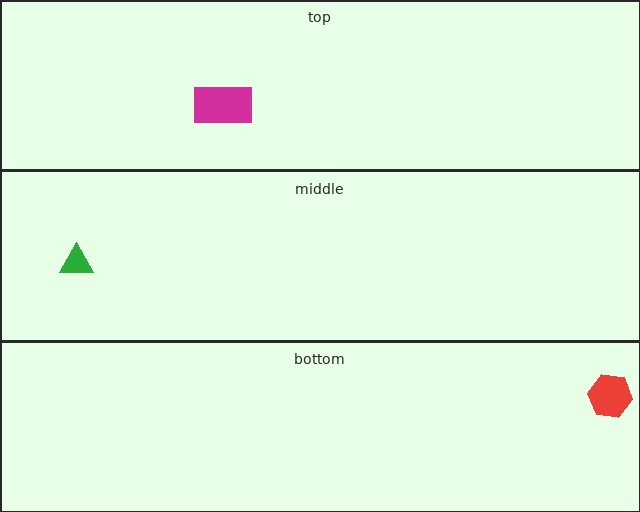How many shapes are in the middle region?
1.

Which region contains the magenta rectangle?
The top region.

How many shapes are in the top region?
1.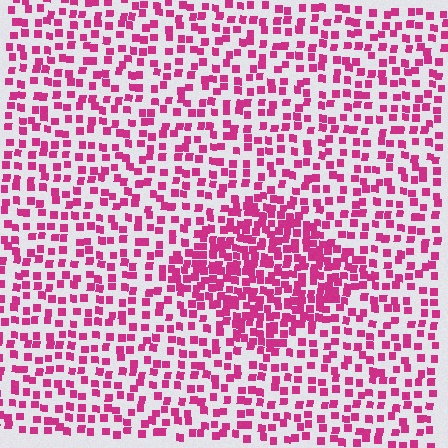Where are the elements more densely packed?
The elements are more densely packed inside the diamond boundary.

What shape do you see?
I see a diamond.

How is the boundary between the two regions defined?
The boundary is defined by a change in element density (approximately 2.0x ratio). All elements are the same color, size, and shape.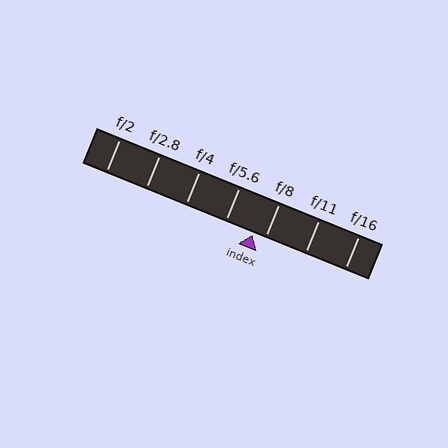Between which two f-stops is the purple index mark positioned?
The index mark is between f/5.6 and f/8.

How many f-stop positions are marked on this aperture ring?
There are 7 f-stop positions marked.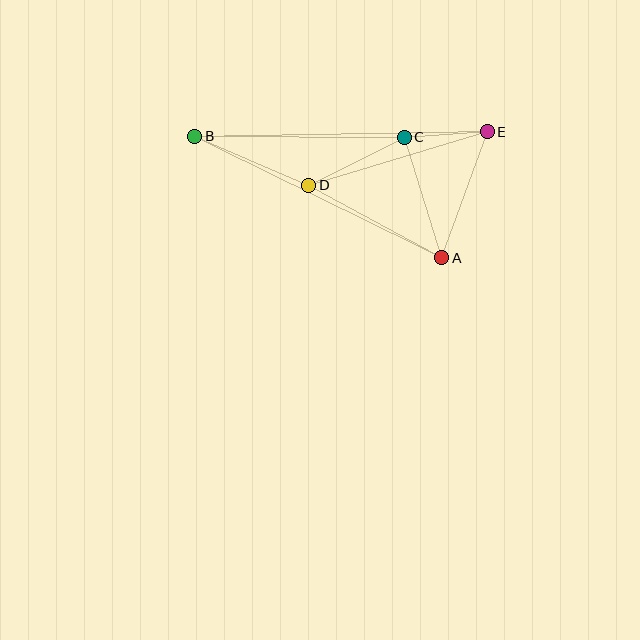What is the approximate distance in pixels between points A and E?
The distance between A and E is approximately 134 pixels.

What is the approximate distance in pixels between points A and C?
The distance between A and C is approximately 127 pixels.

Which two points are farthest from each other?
Points B and E are farthest from each other.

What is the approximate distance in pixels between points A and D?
The distance between A and D is approximately 152 pixels.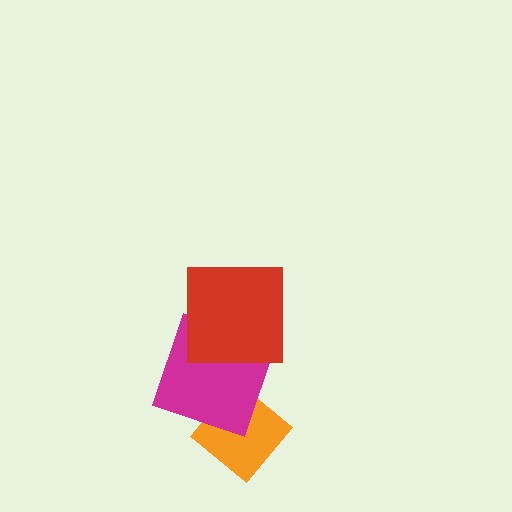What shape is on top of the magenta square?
The red square is on top of the magenta square.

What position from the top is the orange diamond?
The orange diamond is 3rd from the top.